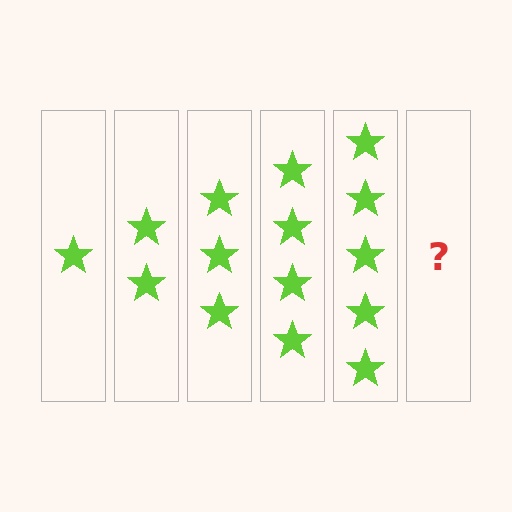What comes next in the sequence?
The next element should be 6 stars.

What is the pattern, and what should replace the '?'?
The pattern is that each step adds one more star. The '?' should be 6 stars.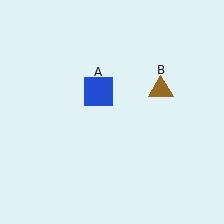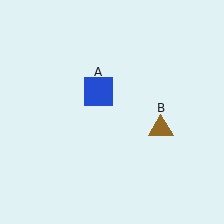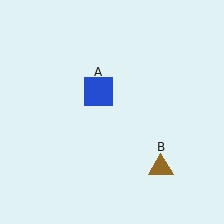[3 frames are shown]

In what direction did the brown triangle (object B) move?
The brown triangle (object B) moved down.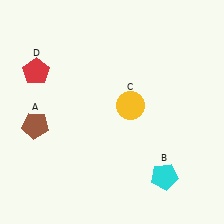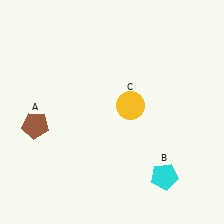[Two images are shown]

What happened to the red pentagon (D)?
The red pentagon (D) was removed in Image 2. It was in the top-left area of Image 1.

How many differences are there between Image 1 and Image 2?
There is 1 difference between the two images.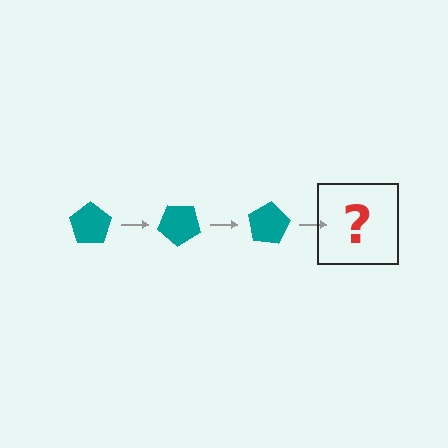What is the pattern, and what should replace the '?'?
The pattern is that the pentagon rotates 40 degrees each step. The '?' should be a teal pentagon rotated 120 degrees.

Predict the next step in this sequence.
The next step is a teal pentagon rotated 120 degrees.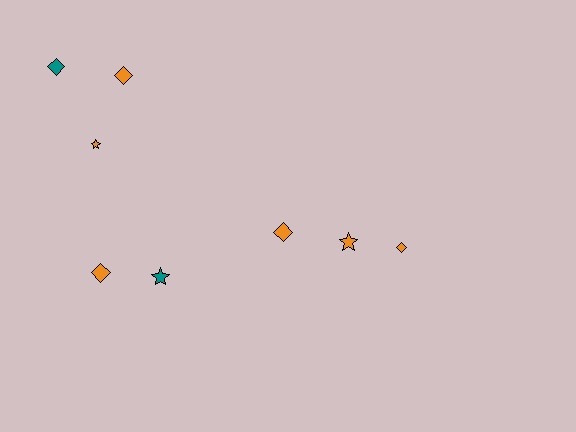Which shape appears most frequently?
Diamond, with 5 objects.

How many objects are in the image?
There are 8 objects.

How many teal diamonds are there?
There is 1 teal diamond.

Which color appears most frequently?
Orange, with 6 objects.